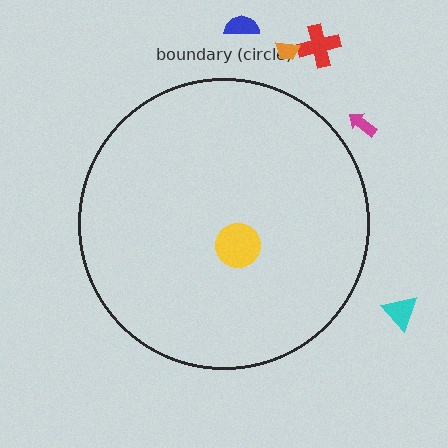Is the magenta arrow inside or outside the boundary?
Outside.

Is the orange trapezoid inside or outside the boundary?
Outside.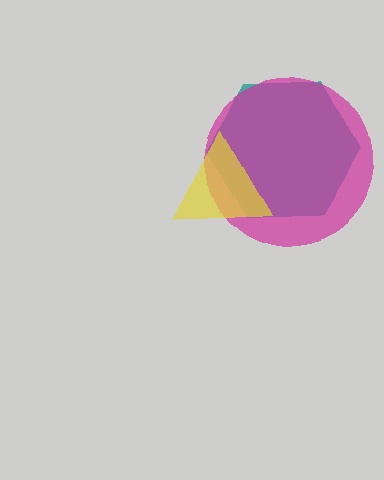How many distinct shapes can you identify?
There are 3 distinct shapes: a teal hexagon, a magenta circle, a yellow triangle.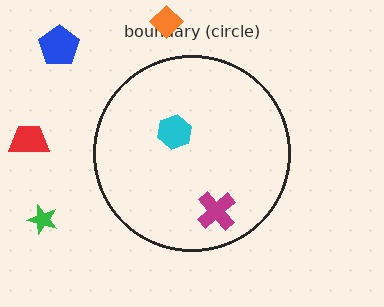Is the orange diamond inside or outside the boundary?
Outside.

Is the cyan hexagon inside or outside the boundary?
Inside.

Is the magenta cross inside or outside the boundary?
Inside.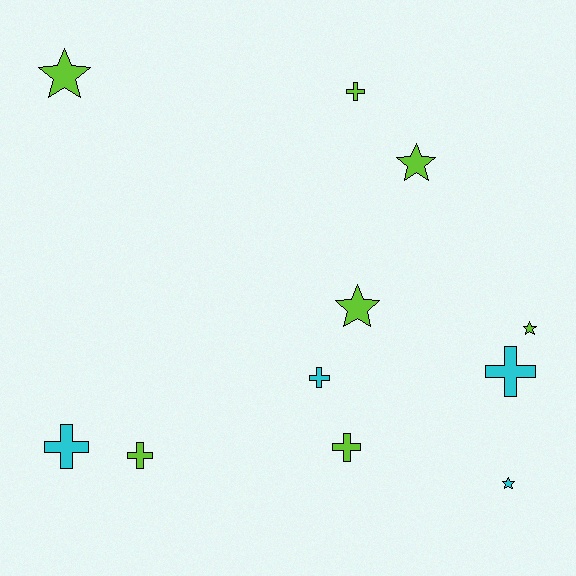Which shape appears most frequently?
Cross, with 6 objects.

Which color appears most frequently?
Lime, with 7 objects.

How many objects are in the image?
There are 11 objects.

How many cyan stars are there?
There is 1 cyan star.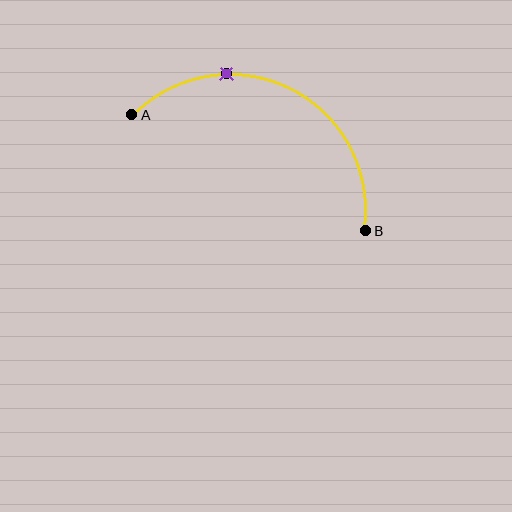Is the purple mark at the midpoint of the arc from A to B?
No. The purple mark lies on the arc but is closer to endpoint A. The arc midpoint would be at the point on the curve equidistant along the arc from both A and B.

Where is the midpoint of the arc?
The arc midpoint is the point on the curve farthest from the straight line joining A and B. It sits above that line.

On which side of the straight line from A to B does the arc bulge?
The arc bulges above the straight line connecting A and B.